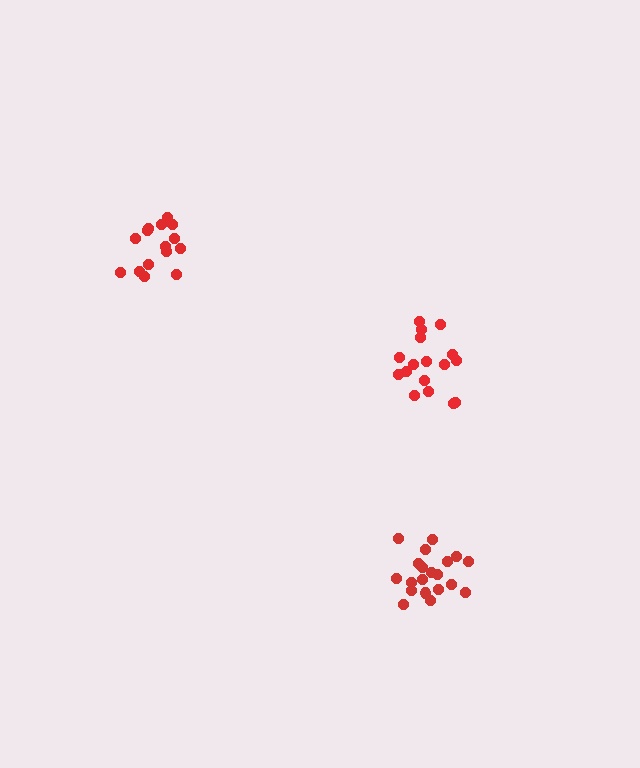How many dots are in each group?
Group 1: 17 dots, Group 2: 15 dots, Group 3: 20 dots (52 total).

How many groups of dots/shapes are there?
There are 3 groups.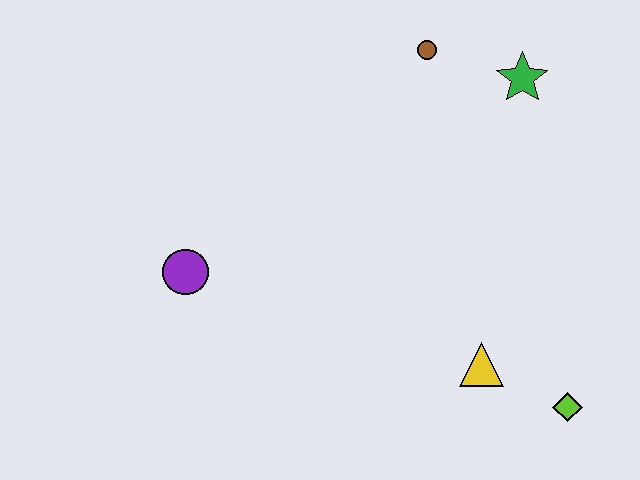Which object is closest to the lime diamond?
The yellow triangle is closest to the lime diamond.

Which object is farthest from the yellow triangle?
The brown circle is farthest from the yellow triangle.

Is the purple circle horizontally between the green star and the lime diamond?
No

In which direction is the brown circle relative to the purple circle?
The brown circle is to the right of the purple circle.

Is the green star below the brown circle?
Yes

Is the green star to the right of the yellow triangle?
Yes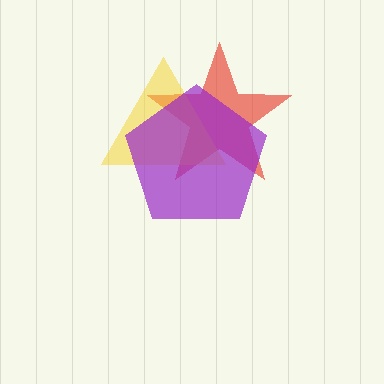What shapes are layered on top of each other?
The layered shapes are: a red star, a yellow triangle, a purple pentagon.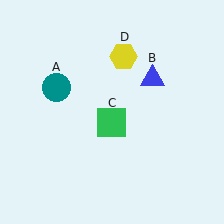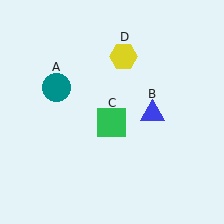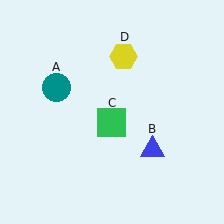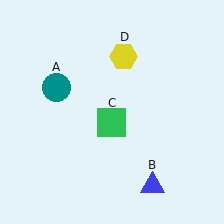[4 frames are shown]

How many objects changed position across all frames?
1 object changed position: blue triangle (object B).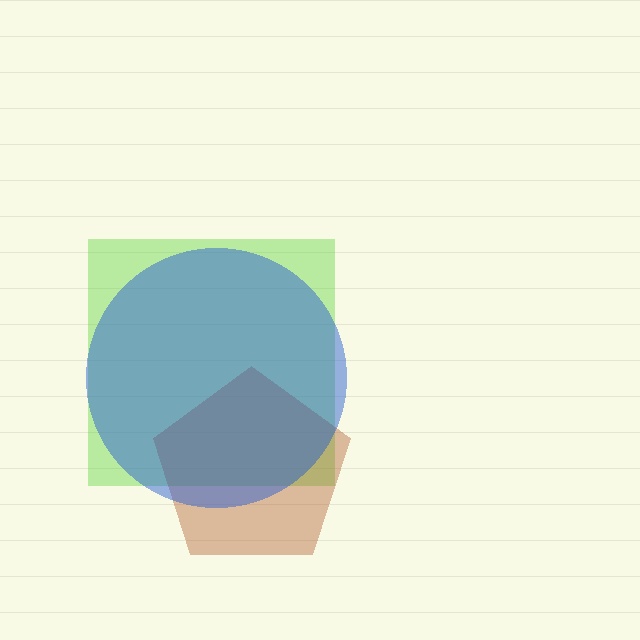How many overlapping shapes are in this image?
There are 3 overlapping shapes in the image.